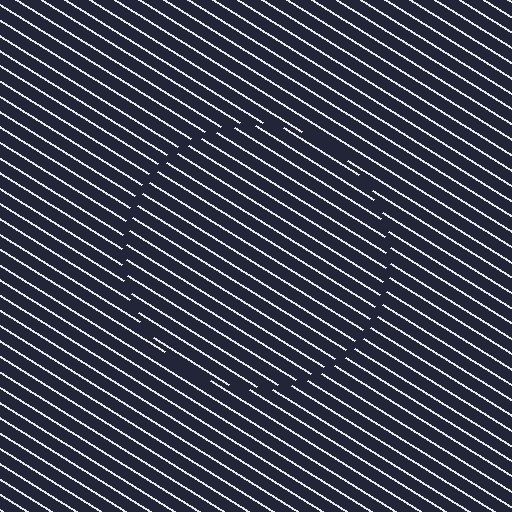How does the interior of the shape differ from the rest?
The interior of the shape contains the same grating, shifted by half a period — the contour is defined by the phase discontinuity where line-ends from the inner and outer gratings abut.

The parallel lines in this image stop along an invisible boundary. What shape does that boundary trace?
An illusory circle. The interior of the shape contains the same grating, shifted by half a period — the contour is defined by the phase discontinuity where line-ends from the inner and outer gratings abut.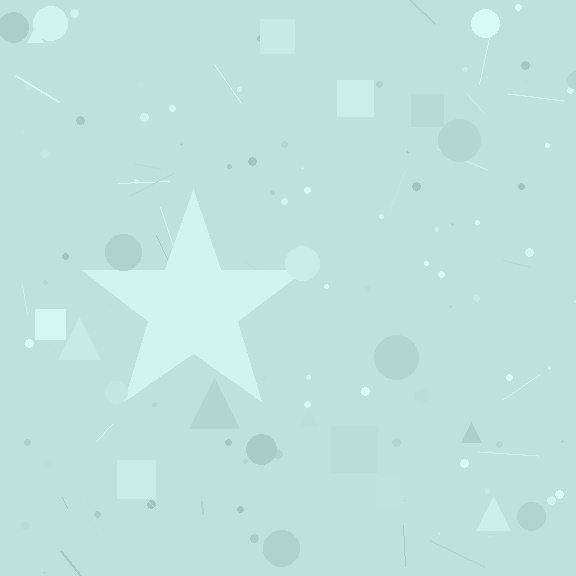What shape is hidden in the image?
A star is hidden in the image.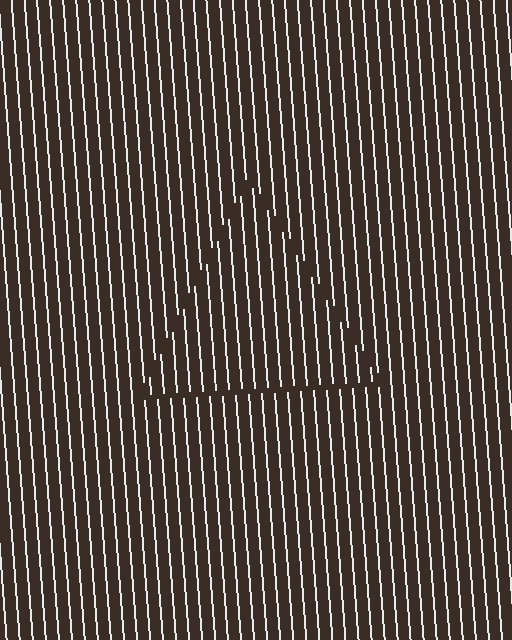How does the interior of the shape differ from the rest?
The interior of the shape contains the same grating, shifted by half a period — the contour is defined by the phase discontinuity where line-ends from the inner and outer gratings abut.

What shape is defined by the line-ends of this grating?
An illusory triangle. The interior of the shape contains the same grating, shifted by half a period — the contour is defined by the phase discontinuity where line-ends from the inner and outer gratings abut.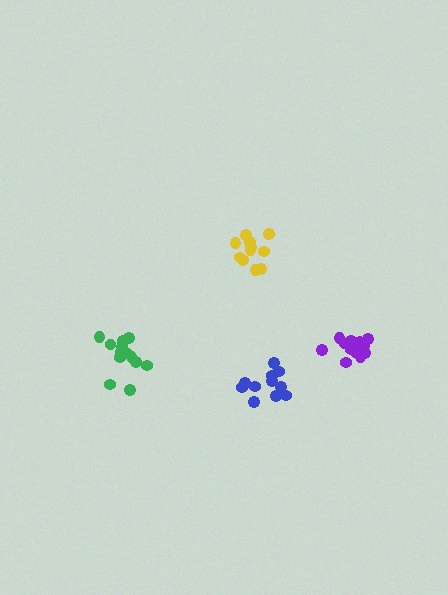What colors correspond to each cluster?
The clusters are colored: green, purple, yellow, blue.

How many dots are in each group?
Group 1: 13 dots, Group 2: 14 dots, Group 3: 12 dots, Group 4: 11 dots (50 total).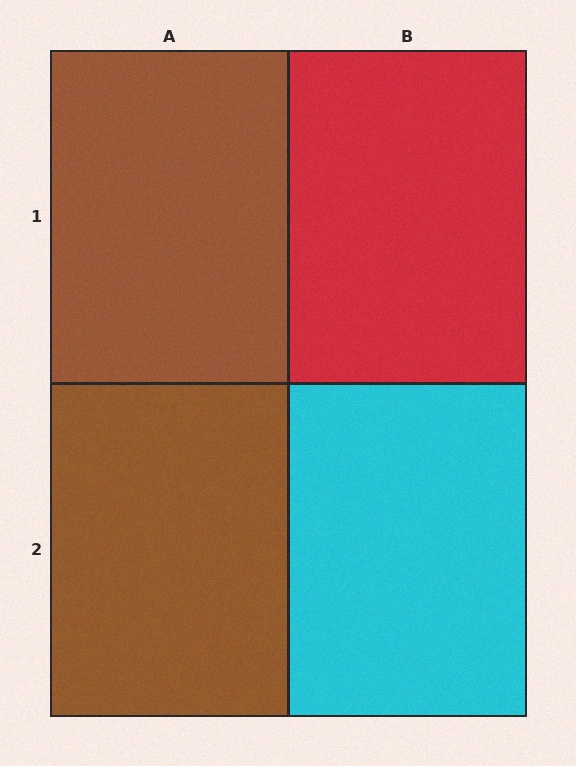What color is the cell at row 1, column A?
Brown.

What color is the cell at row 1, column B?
Red.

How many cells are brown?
2 cells are brown.